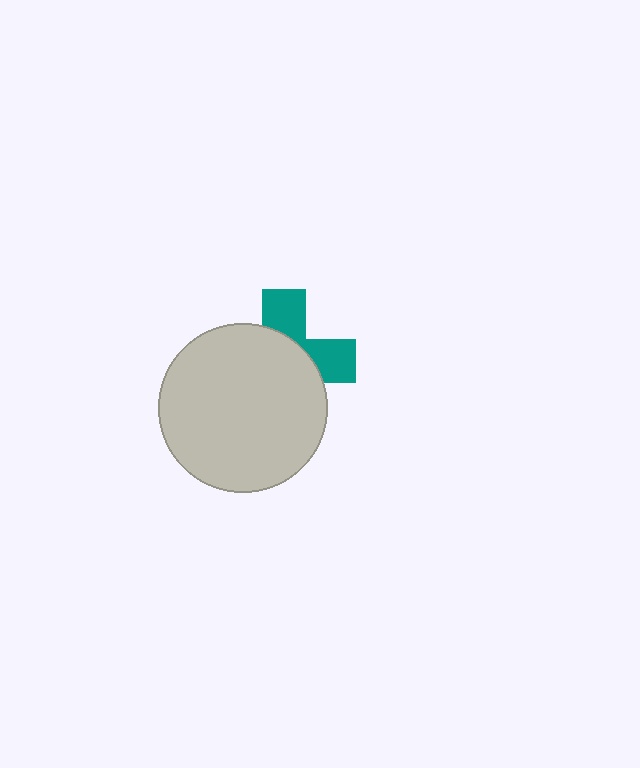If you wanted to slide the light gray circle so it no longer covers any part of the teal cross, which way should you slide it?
Slide it toward the lower-left — that is the most direct way to separate the two shapes.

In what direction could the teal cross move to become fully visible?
The teal cross could move toward the upper-right. That would shift it out from behind the light gray circle entirely.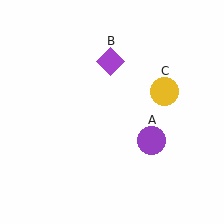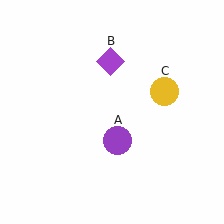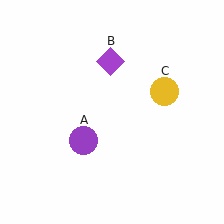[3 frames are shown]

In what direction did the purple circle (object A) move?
The purple circle (object A) moved left.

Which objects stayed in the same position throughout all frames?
Purple diamond (object B) and yellow circle (object C) remained stationary.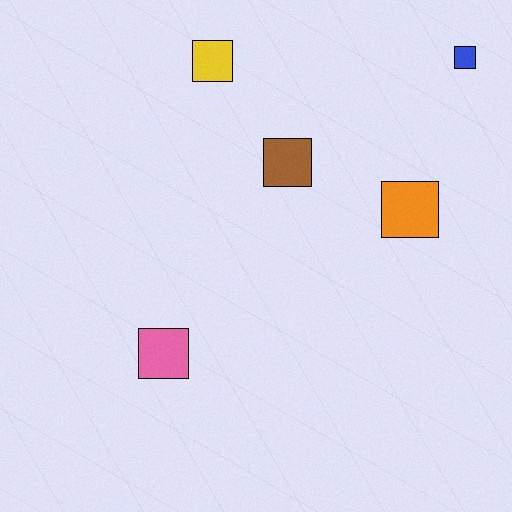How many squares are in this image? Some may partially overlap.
There are 5 squares.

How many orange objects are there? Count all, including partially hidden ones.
There is 1 orange object.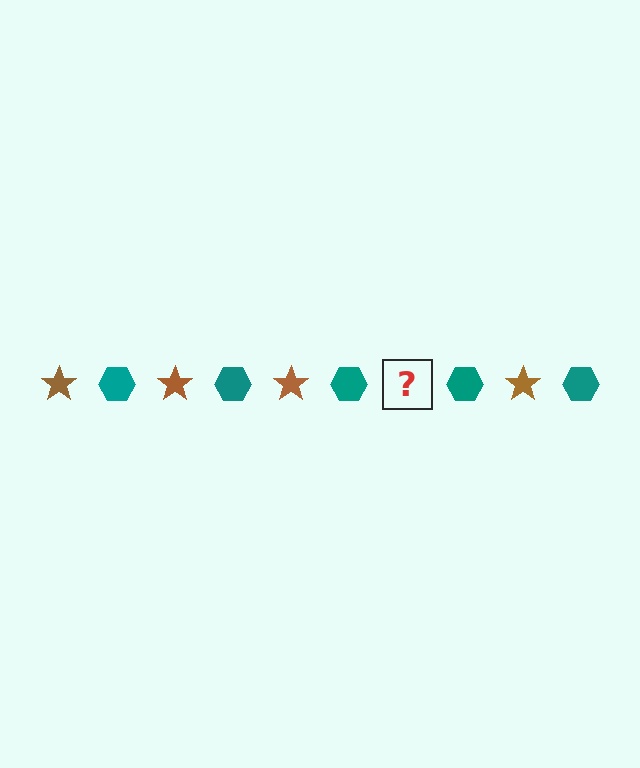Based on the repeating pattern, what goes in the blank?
The blank should be a brown star.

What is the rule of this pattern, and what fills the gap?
The rule is that the pattern alternates between brown star and teal hexagon. The gap should be filled with a brown star.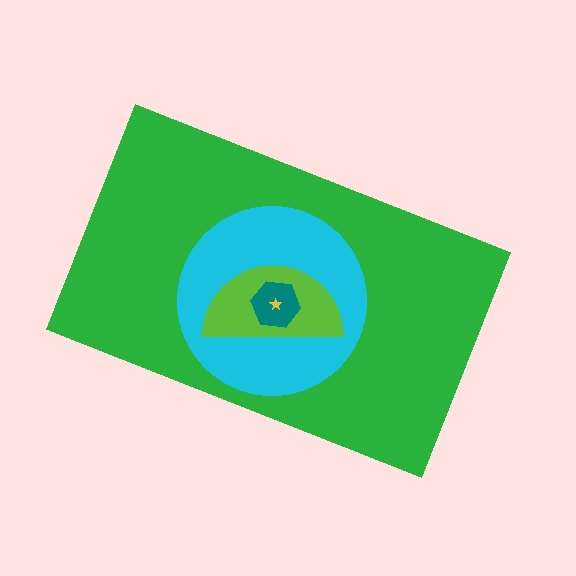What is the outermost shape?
The green rectangle.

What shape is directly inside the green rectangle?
The cyan circle.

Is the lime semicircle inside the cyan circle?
Yes.